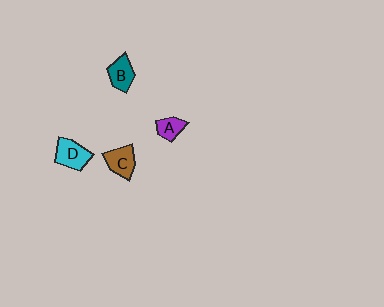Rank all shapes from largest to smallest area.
From largest to smallest: D (cyan), C (brown), B (teal), A (purple).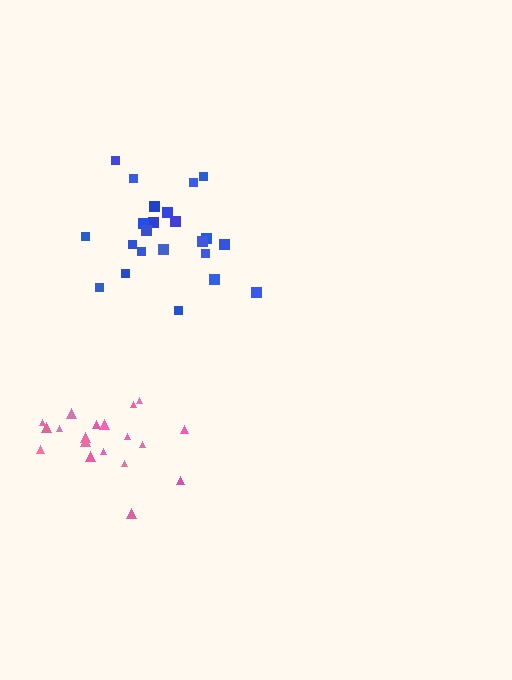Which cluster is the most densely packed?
Blue.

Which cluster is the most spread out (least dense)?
Pink.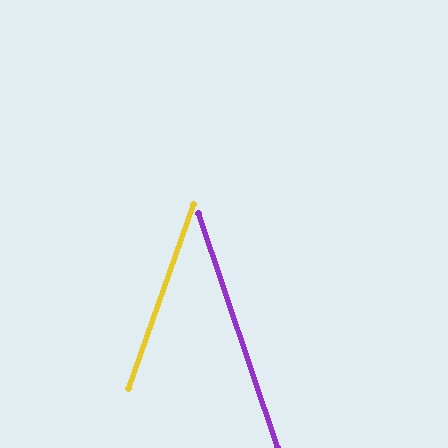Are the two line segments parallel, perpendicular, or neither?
Neither parallel nor perpendicular — they differ by about 38°.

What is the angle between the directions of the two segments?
Approximately 38 degrees.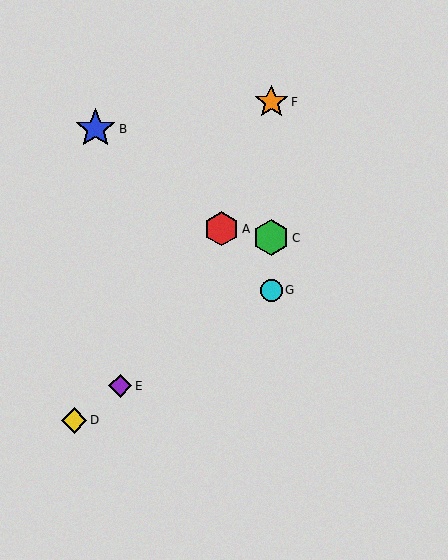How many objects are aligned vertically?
3 objects (C, F, G) are aligned vertically.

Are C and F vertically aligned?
Yes, both are at x≈271.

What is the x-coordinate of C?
Object C is at x≈271.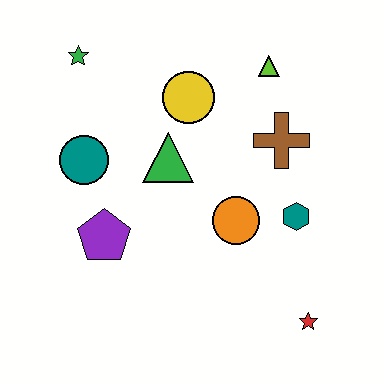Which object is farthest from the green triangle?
The red star is farthest from the green triangle.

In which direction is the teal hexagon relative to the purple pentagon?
The teal hexagon is to the right of the purple pentagon.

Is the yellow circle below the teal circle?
No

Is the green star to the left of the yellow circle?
Yes